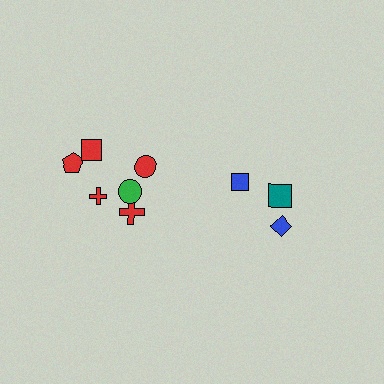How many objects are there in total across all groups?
There are 9 objects.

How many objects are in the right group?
There are 3 objects.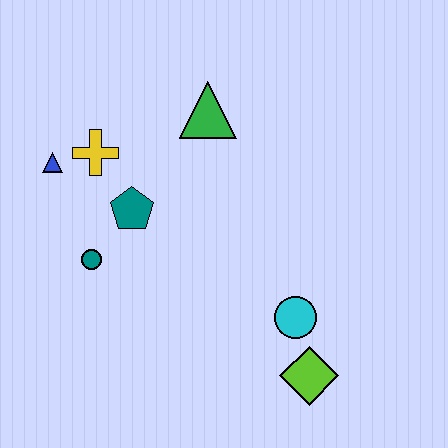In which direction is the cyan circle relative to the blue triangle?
The cyan circle is to the right of the blue triangle.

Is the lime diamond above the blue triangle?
No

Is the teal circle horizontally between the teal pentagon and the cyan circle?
No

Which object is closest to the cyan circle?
The lime diamond is closest to the cyan circle.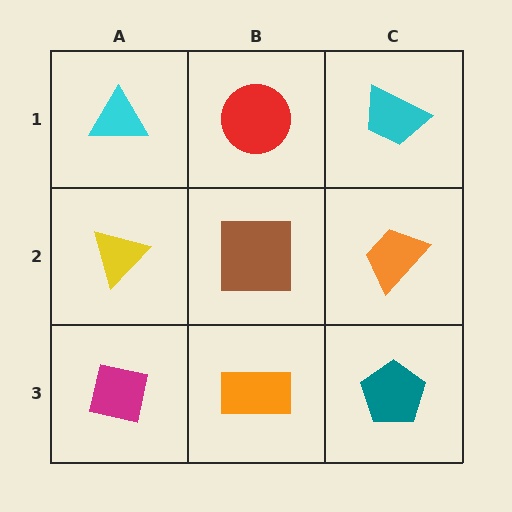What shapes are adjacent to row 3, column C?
An orange trapezoid (row 2, column C), an orange rectangle (row 3, column B).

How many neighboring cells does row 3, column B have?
3.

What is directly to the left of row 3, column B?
A magenta square.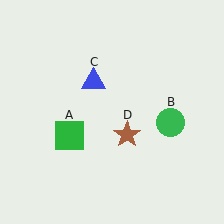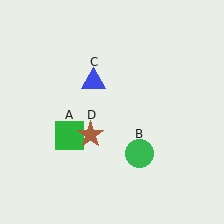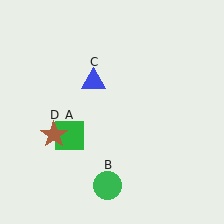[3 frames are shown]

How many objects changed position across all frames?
2 objects changed position: green circle (object B), brown star (object D).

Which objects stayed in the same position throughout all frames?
Green square (object A) and blue triangle (object C) remained stationary.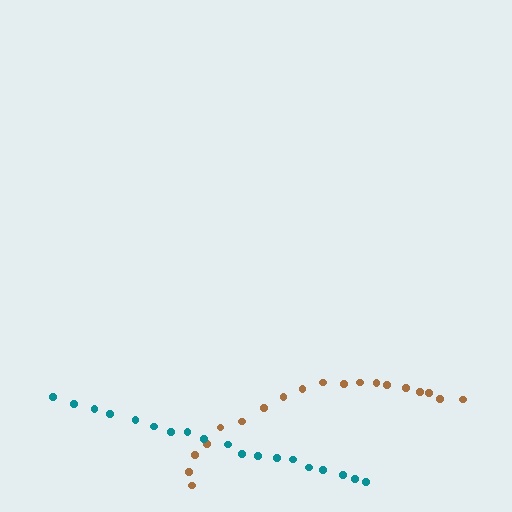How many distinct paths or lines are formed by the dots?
There are 2 distinct paths.